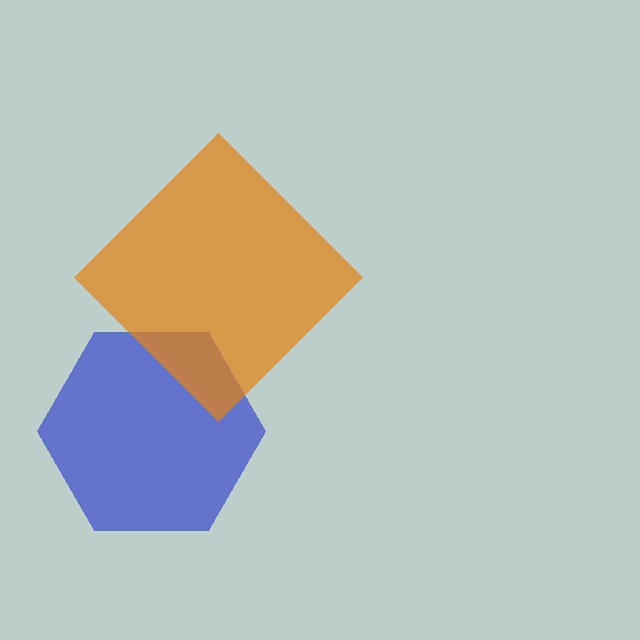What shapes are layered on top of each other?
The layered shapes are: a blue hexagon, an orange diamond.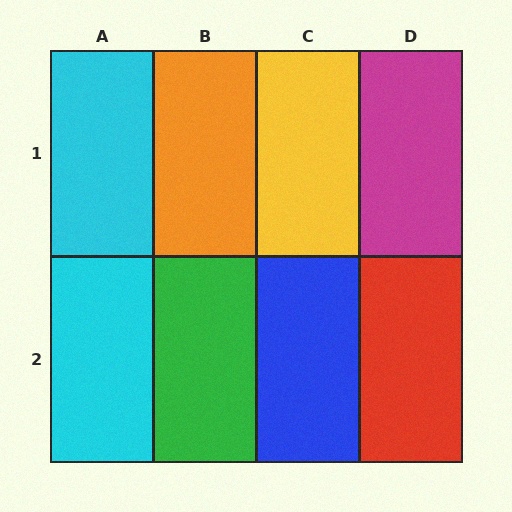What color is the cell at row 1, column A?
Cyan.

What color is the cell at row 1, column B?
Orange.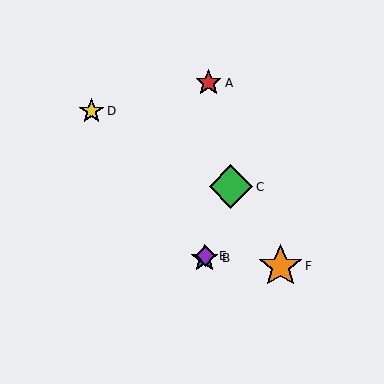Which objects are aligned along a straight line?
Objects B, C, E are aligned along a straight line.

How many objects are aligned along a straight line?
3 objects (B, C, E) are aligned along a straight line.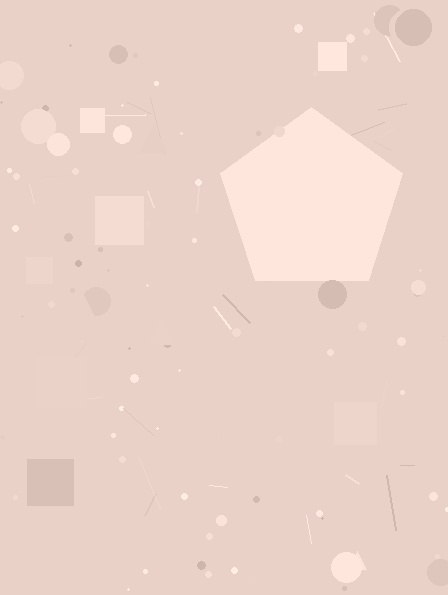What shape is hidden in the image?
A pentagon is hidden in the image.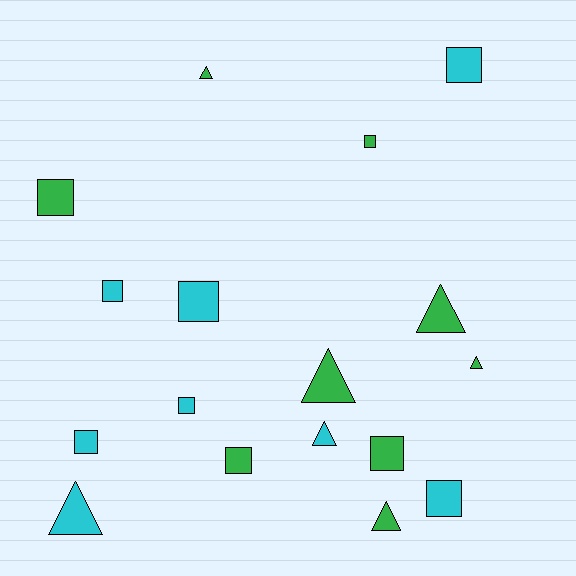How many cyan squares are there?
There are 6 cyan squares.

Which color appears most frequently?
Green, with 9 objects.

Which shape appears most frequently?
Square, with 10 objects.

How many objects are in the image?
There are 17 objects.